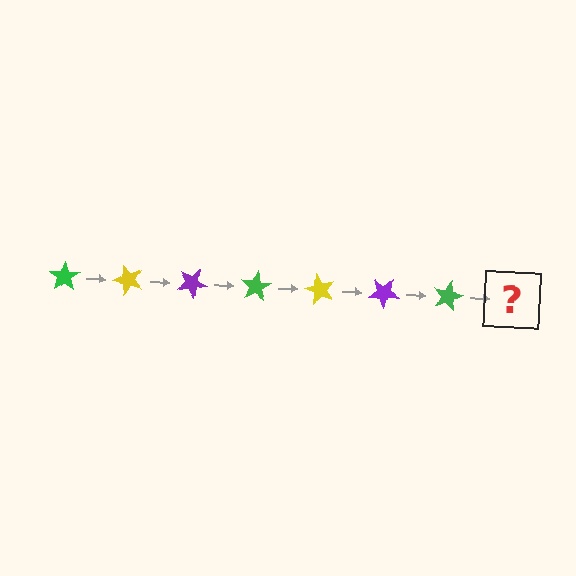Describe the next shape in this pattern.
It should be a yellow star, rotated 350 degrees from the start.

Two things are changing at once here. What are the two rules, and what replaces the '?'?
The two rules are that it rotates 50 degrees each step and the color cycles through green, yellow, and purple. The '?' should be a yellow star, rotated 350 degrees from the start.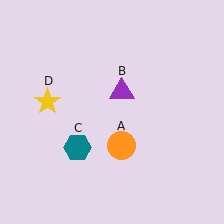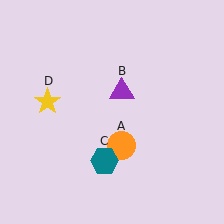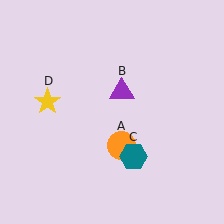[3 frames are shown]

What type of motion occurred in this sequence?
The teal hexagon (object C) rotated counterclockwise around the center of the scene.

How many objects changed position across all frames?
1 object changed position: teal hexagon (object C).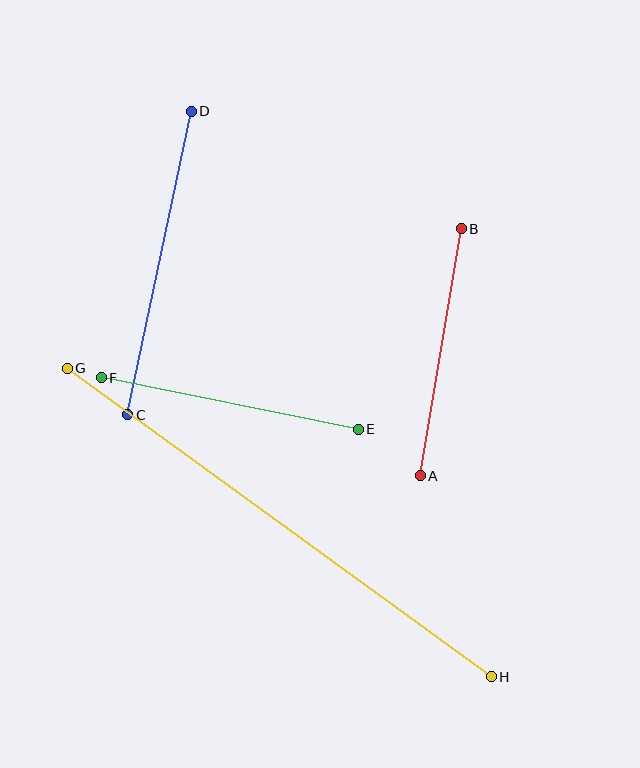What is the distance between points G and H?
The distance is approximately 525 pixels.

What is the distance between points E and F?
The distance is approximately 262 pixels.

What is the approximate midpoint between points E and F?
The midpoint is at approximately (230, 404) pixels.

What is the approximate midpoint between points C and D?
The midpoint is at approximately (159, 263) pixels.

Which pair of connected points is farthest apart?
Points G and H are farthest apart.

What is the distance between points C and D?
The distance is approximately 310 pixels.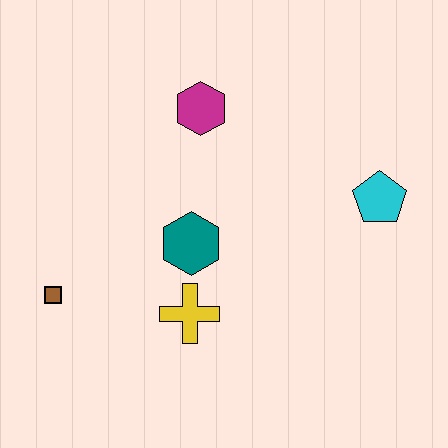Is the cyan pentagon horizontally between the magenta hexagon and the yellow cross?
No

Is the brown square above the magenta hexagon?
No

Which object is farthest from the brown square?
The cyan pentagon is farthest from the brown square.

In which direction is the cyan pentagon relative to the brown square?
The cyan pentagon is to the right of the brown square.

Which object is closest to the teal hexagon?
The yellow cross is closest to the teal hexagon.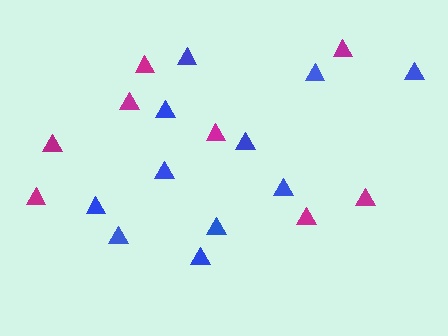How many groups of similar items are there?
There are 2 groups: one group of blue triangles (11) and one group of magenta triangles (8).